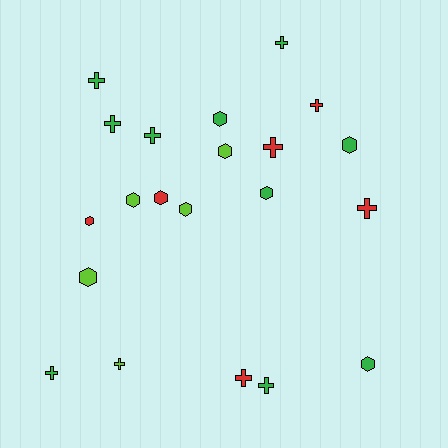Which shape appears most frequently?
Cross, with 11 objects.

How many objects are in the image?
There are 21 objects.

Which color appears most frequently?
Green, with 10 objects.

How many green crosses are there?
There are 6 green crosses.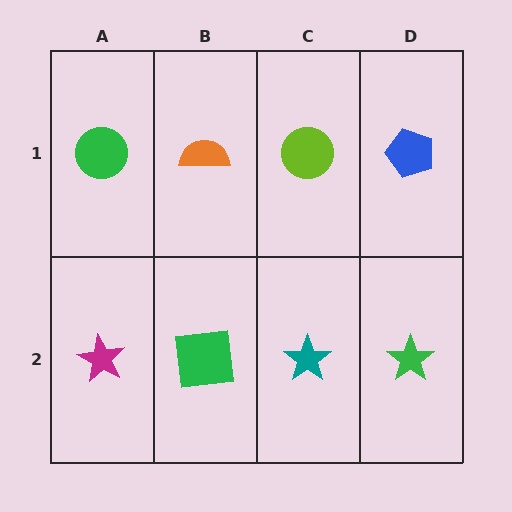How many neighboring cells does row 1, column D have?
2.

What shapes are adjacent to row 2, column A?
A green circle (row 1, column A), a green square (row 2, column B).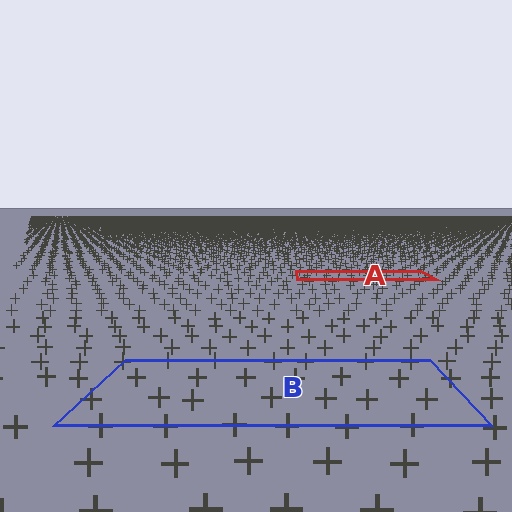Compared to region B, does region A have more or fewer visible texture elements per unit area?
Region A has more texture elements per unit area — they are packed more densely because it is farther away.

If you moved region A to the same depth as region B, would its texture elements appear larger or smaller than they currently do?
They would appear larger. At a closer depth, the same texture elements are projected at a bigger on-screen size.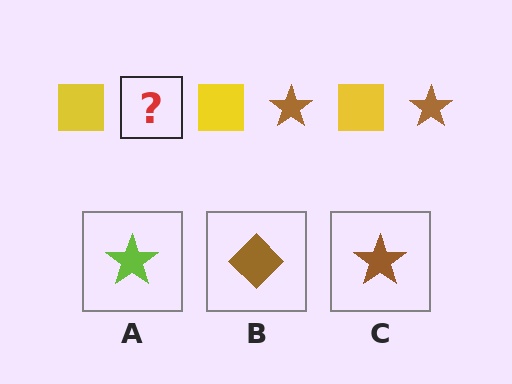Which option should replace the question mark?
Option C.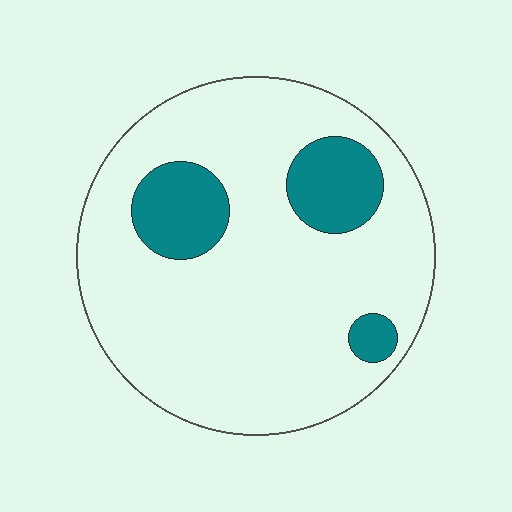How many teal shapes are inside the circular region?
3.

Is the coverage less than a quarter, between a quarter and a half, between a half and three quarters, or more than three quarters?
Less than a quarter.